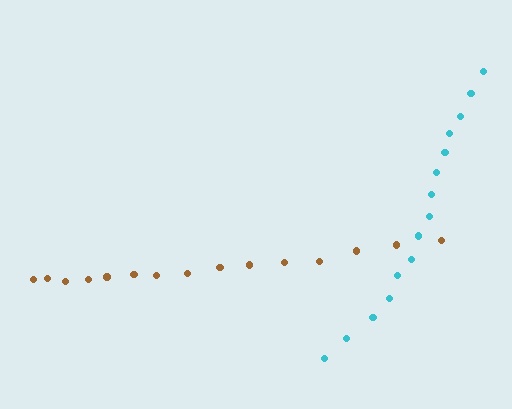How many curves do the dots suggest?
There are 2 distinct paths.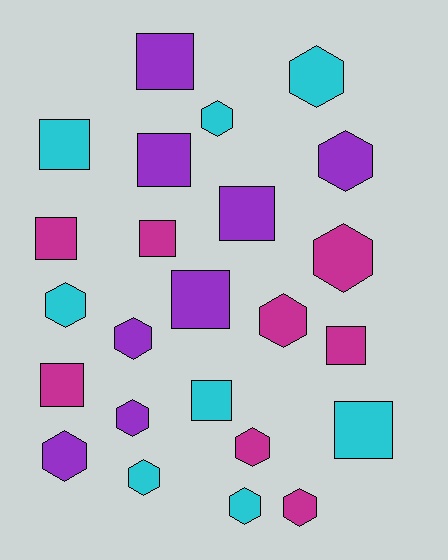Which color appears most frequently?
Cyan, with 8 objects.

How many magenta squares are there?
There are 4 magenta squares.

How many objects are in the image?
There are 24 objects.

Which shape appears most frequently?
Hexagon, with 13 objects.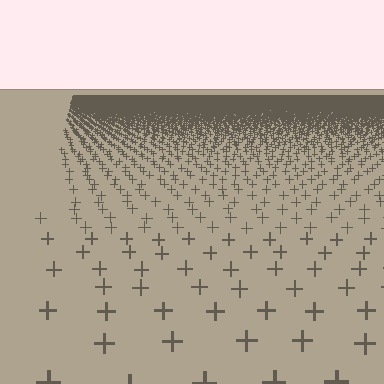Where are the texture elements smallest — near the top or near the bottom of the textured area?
Near the top.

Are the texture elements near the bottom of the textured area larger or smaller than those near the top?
Larger. Near the bottom, elements are closer to the viewer and appear at a bigger on-screen size.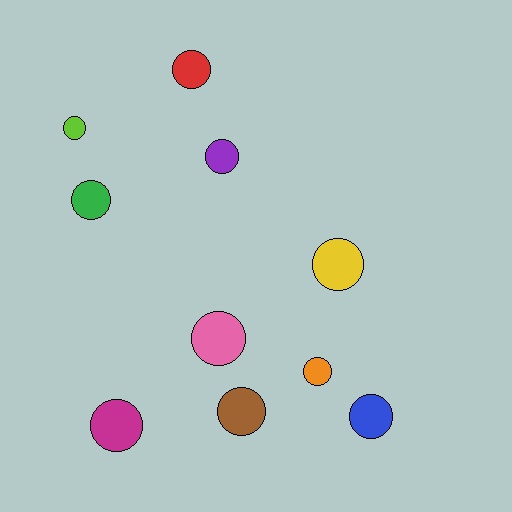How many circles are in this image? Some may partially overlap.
There are 10 circles.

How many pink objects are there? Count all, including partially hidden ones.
There is 1 pink object.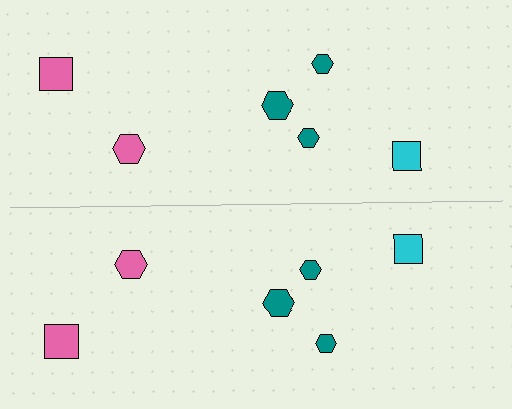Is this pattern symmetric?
Yes, this pattern has bilateral (reflection) symmetry.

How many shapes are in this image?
There are 12 shapes in this image.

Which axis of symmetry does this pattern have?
The pattern has a horizontal axis of symmetry running through the center of the image.